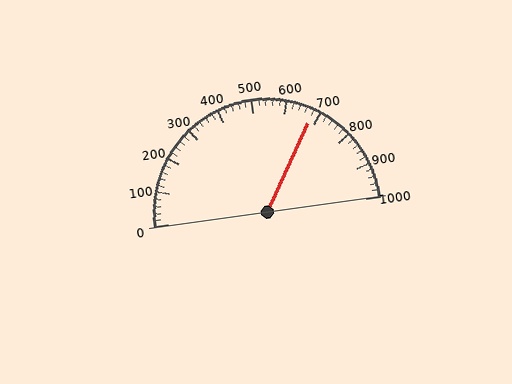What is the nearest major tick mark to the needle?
The nearest major tick mark is 700.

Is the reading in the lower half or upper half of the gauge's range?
The reading is in the upper half of the range (0 to 1000).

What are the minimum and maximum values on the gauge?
The gauge ranges from 0 to 1000.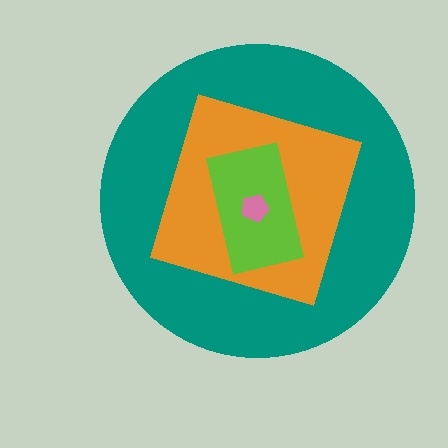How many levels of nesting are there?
4.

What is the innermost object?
The pink pentagon.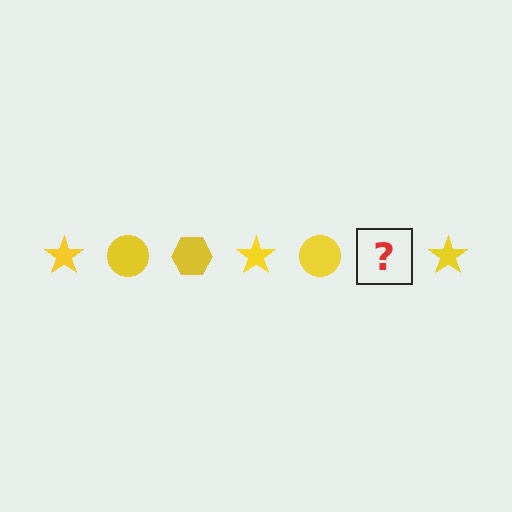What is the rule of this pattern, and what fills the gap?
The rule is that the pattern cycles through star, circle, hexagon shapes in yellow. The gap should be filled with a yellow hexagon.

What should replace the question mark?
The question mark should be replaced with a yellow hexagon.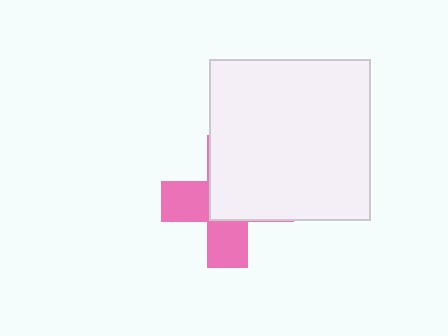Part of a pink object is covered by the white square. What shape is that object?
It is a cross.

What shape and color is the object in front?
The object in front is a white square.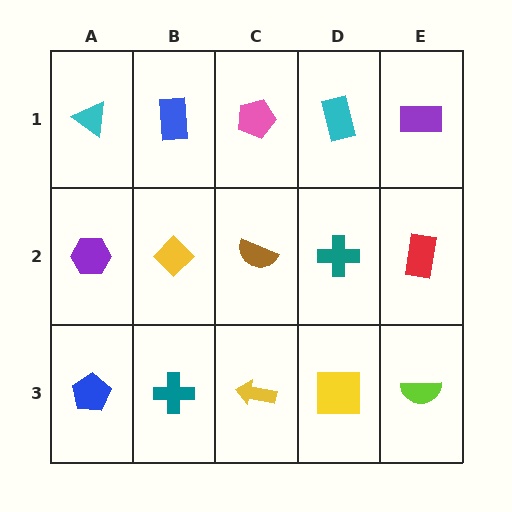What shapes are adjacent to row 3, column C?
A brown semicircle (row 2, column C), a teal cross (row 3, column B), a yellow square (row 3, column D).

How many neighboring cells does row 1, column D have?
3.